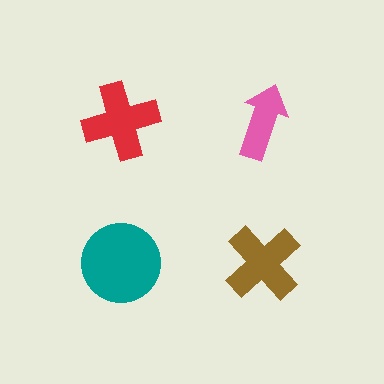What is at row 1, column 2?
A pink arrow.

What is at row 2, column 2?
A brown cross.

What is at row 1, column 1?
A red cross.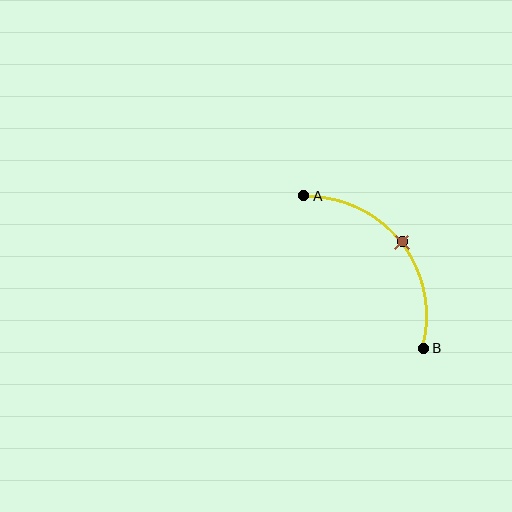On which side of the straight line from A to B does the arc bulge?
The arc bulges above and to the right of the straight line connecting A and B.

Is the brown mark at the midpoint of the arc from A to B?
Yes. The brown mark lies on the arc at equal arc-length from both A and B — it is the arc midpoint.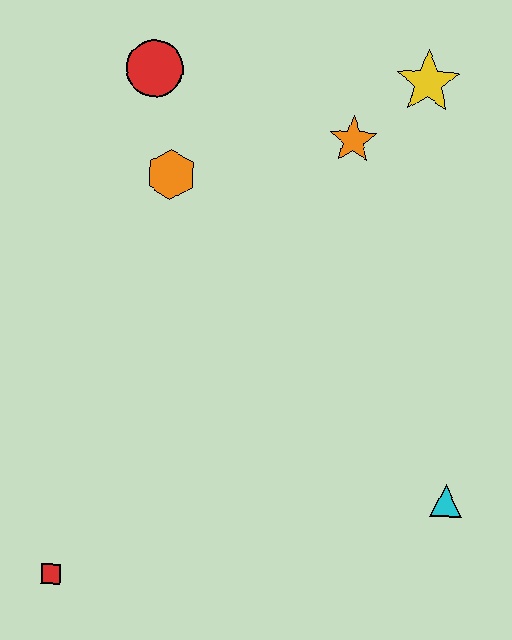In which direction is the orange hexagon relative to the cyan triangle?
The orange hexagon is above the cyan triangle.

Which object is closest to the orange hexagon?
The red circle is closest to the orange hexagon.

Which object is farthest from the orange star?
The red square is farthest from the orange star.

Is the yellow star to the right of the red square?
Yes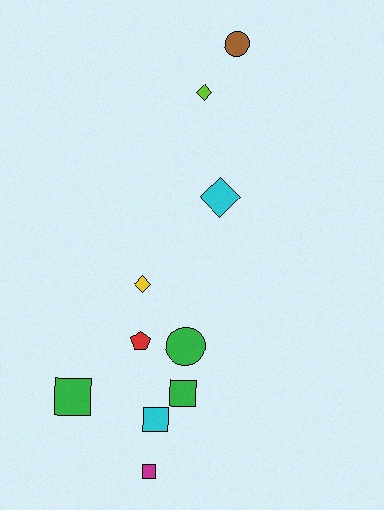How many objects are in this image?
There are 10 objects.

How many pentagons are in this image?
There is 1 pentagon.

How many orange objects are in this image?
There are no orange objects.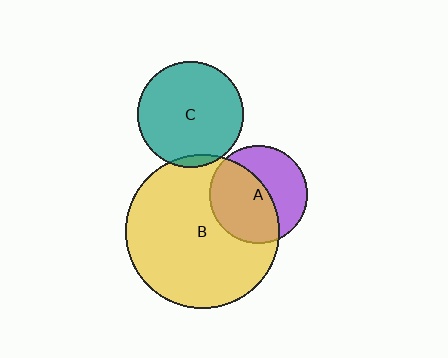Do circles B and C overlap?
Yes.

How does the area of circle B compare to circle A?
Approximately 2.5 times.